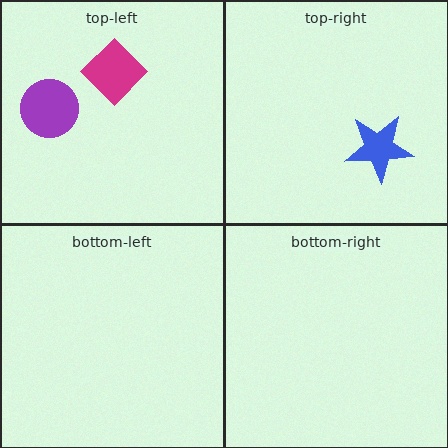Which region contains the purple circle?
The top-left region.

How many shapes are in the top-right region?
1.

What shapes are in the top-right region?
The blue star.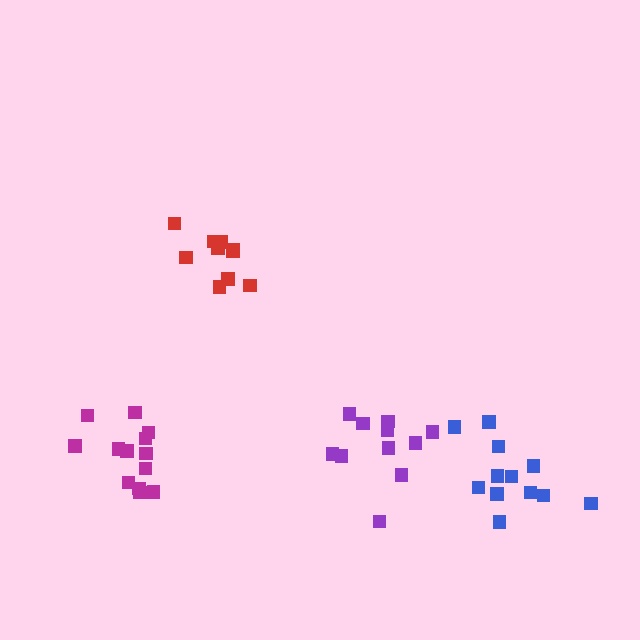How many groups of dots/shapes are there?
There are 4 groups.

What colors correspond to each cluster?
The clusters are colored: red, purple, magenta, blue.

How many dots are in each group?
Group 1: 10 dots, Group 2: 11 dots, Group 3: 13 dots, Group 4: 12 dots (46 total).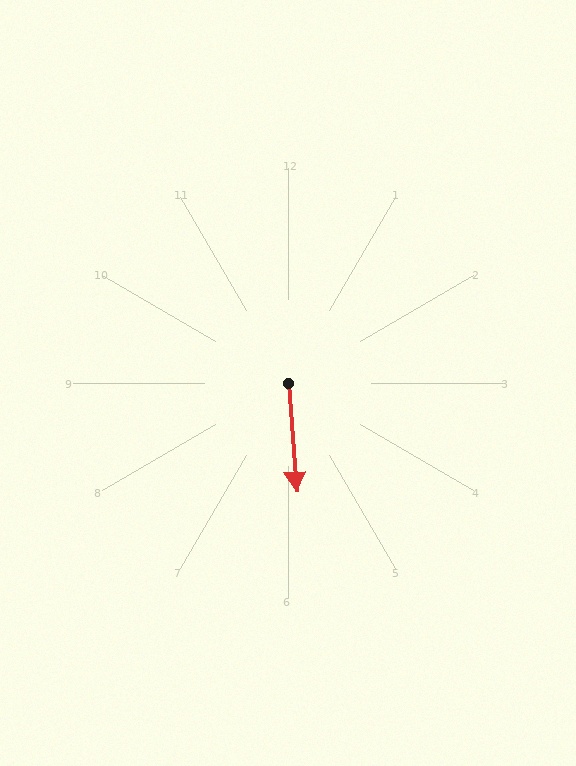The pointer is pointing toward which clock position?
Roughly 6 o'clock.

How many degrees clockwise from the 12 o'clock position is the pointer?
Approximately 176 degrees.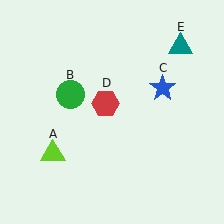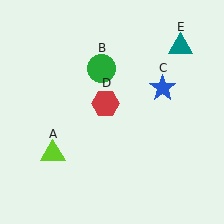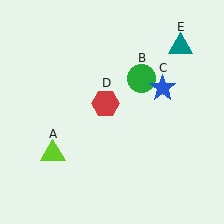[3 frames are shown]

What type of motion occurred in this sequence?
The green circle (object B) rotated clockwise around the center of the scene.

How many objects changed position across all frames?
1 object changed position: green circle (object B).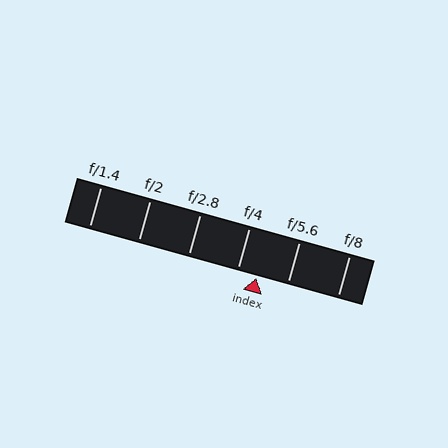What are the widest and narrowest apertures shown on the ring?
The widest aperture shown is f/1.4 and the narrowest is f/8.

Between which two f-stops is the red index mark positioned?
The index mark is between f/4 and f/5.6.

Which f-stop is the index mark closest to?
The index mark is closest to f/4.